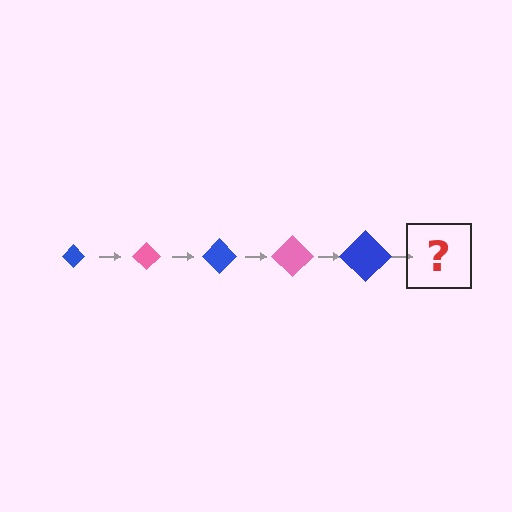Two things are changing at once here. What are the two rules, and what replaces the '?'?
The two rules are that the diamond grows larger each step and the color cycles through blue and pink. The '?' should be a pink diamond, larger than the previous one.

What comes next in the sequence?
The next element should be a pink diamond, larger than the previous one.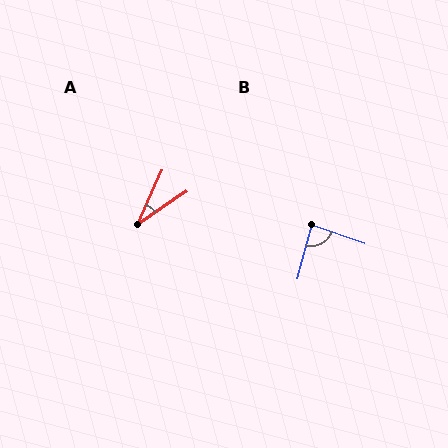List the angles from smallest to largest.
A (32°), B (85°).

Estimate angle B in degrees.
Approximately 85 degrees.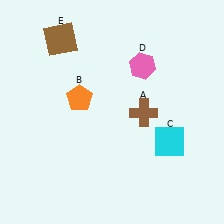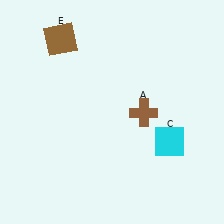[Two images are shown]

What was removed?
The pink hexagon (D), the orange pentagon (B) were removed in Image 2.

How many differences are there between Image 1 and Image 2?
There are 2 differences between the two images.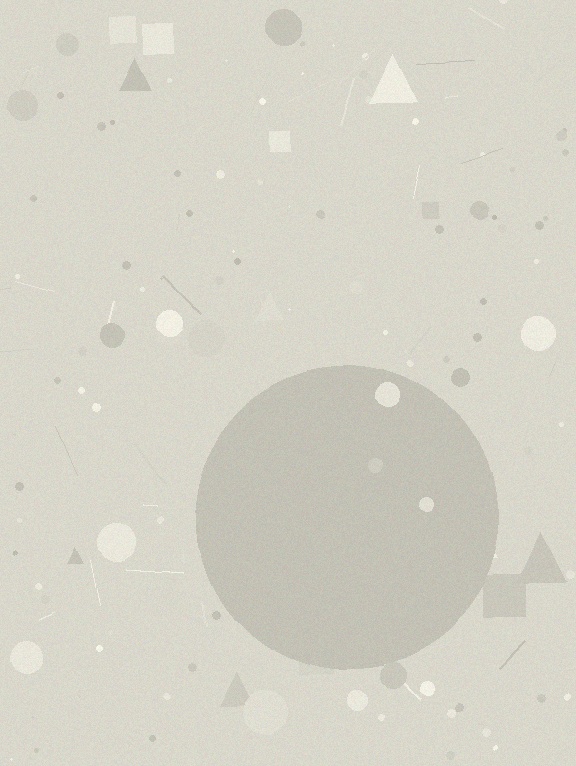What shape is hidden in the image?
A circle is hidden in the image.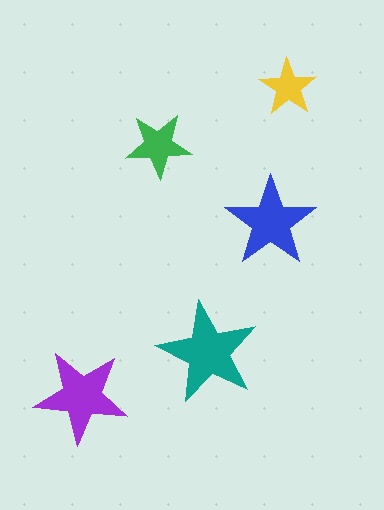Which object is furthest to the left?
The purple star is leftmost.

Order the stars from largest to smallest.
the teal one, the purple one, the blue one, the green one, the yellow one.